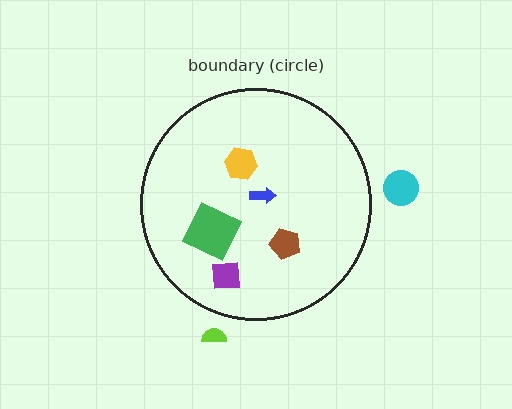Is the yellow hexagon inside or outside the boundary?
Inside.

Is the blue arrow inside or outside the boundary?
Inside.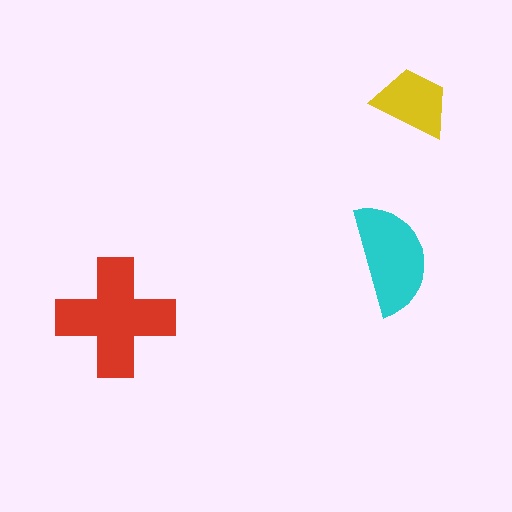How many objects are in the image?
There are 3 objects in the image.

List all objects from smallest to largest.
The yellow trapezoid, the cyan semicircle, the red cross.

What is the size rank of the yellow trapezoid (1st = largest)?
3rd.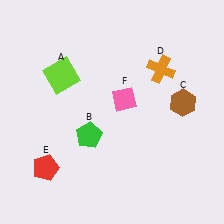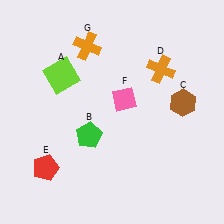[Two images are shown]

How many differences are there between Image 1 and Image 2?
There is 1 difference between the two images.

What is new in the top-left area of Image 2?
An orange cross (G) was added in the top-left area of Image 2.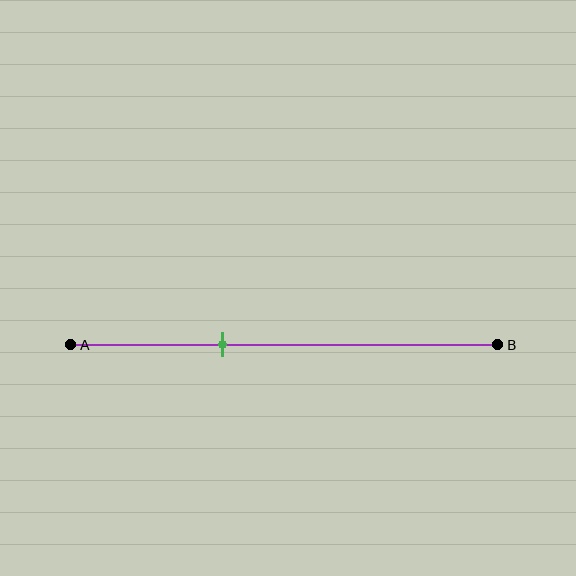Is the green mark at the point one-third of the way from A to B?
Yes, the mark is approximately at the one-third point.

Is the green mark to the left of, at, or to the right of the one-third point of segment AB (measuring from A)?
The green mark is approximately at the one-third point of segment AB.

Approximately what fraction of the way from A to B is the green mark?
The green mark is approximately 35% of the way from A to B.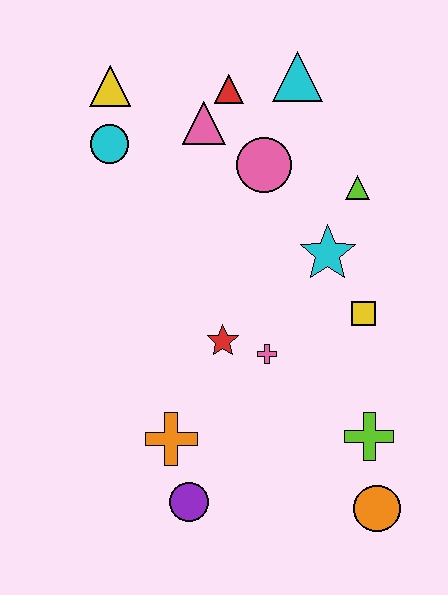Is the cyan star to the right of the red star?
Yes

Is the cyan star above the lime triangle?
No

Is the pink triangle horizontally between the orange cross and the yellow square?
Yes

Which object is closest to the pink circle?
The pink triangle is closest to the pink circle.